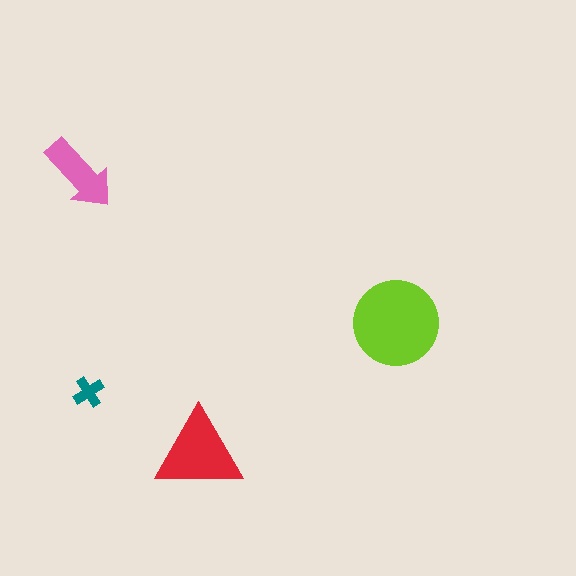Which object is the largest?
The lime circle.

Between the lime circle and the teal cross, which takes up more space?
The lime circle.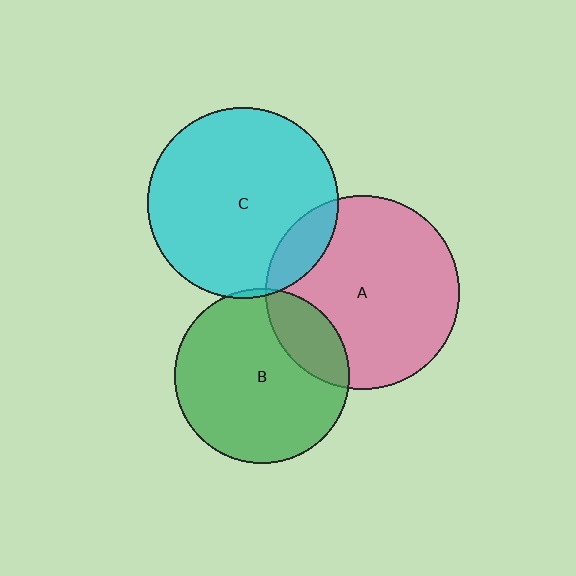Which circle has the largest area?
Circle A (pink).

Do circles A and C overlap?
Yes.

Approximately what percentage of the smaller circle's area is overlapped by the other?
Approximately 15%.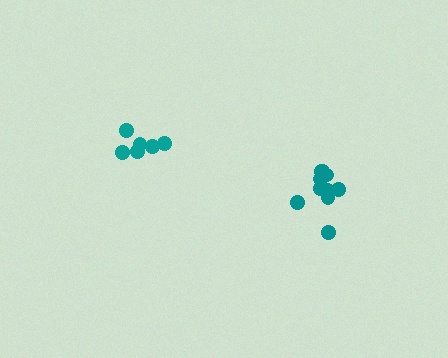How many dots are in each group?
Group 1: 6 dots, Group 2: 10 dots (16 total).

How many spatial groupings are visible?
There are 2 spatial groupings.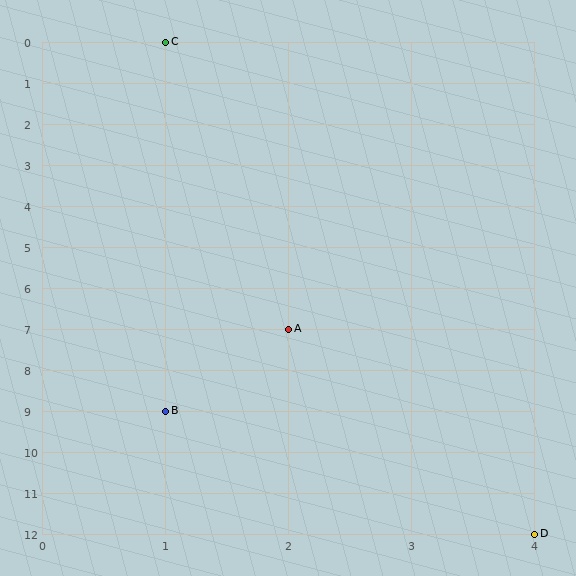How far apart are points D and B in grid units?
Points D and B are 3 columns and 3 rows apart (about 4.2 grid units diagonally).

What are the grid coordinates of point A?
Point A is at grid coordinates (2, 7).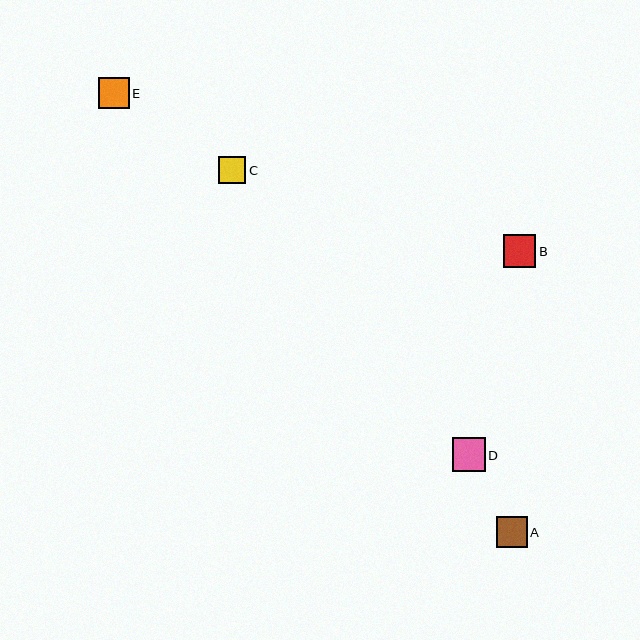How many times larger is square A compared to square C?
Square A is approximately 1.1 times the size of square C.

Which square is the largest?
Square D is the largest with a size of approximately 33 pixels.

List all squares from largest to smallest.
From largest to smallest: D, B, E, A, C.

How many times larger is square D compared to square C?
Square D is approximately 1.2 times the size of square C.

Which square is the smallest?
Square C is the smallest with a size of approximately 27 pixels.